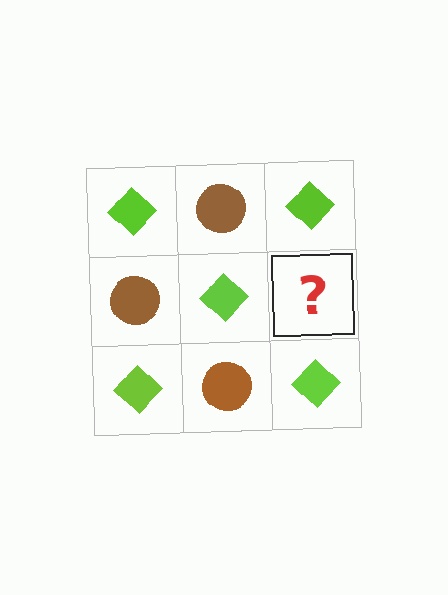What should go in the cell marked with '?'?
The missing cell should contain a brown circle.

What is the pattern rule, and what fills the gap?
The rule is that it alternates lime diamond and brown circle in a checkerboard pattern. The gap should be filled with a brown circle.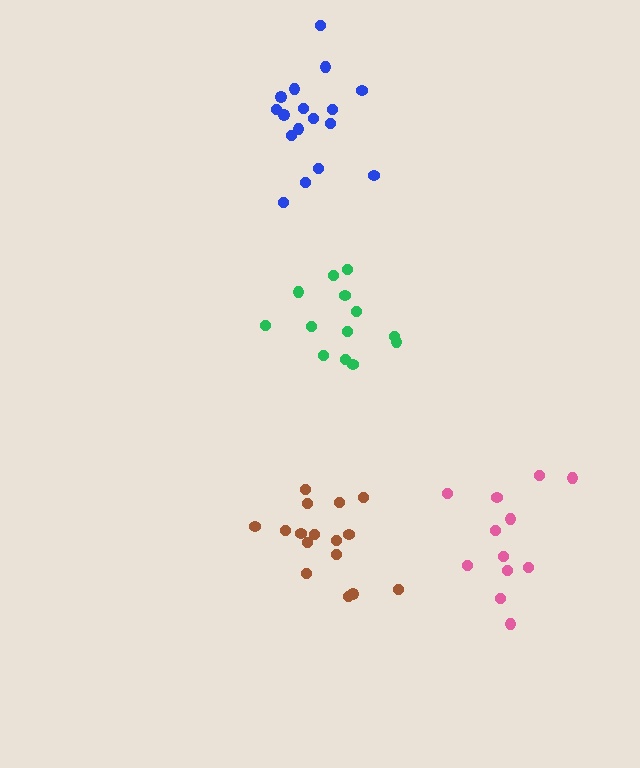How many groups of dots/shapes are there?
There are 4 groups.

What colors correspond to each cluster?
The clusters are colored: blue, brown, green, pink.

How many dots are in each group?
Group 1: 17 dots, Group 2: 16 dots, Group 3: 13 dots, Group 4: 12 dots (58 total).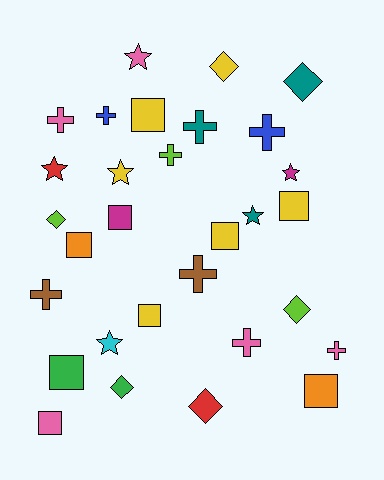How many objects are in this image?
There are 30 objects.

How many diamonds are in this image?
There are 6 diamonds.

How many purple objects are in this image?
There are no purple objects.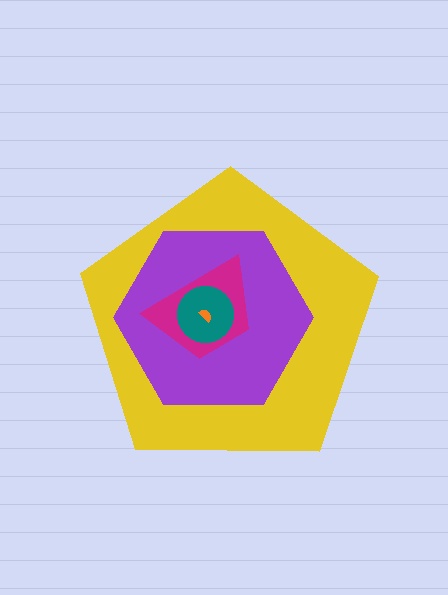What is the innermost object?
The orange semicircle.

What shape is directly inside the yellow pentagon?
The purple hexagon.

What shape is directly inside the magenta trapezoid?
The teal circle.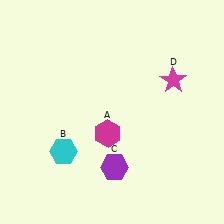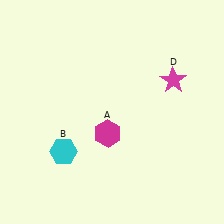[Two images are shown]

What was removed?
The purple hexagon (C) was removed in Image 2.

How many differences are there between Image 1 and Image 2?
There is 1 difference between the two images.